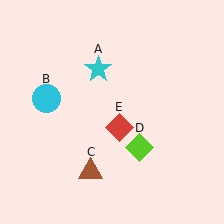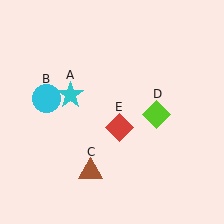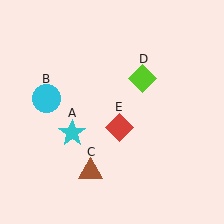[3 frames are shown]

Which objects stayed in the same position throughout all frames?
Cyan circle (object B) and brown triangle (object C) and red diamond (object E) remained stationary.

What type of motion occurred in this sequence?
The cyan star (object A), lime diamond (object D) rotated counterclockwise around the center of the scene.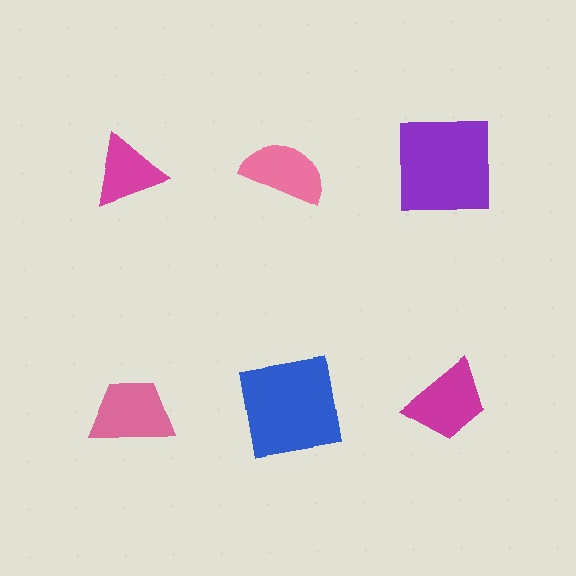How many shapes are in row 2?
3 shapes.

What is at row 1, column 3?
A purple square.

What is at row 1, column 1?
A magenta triangle.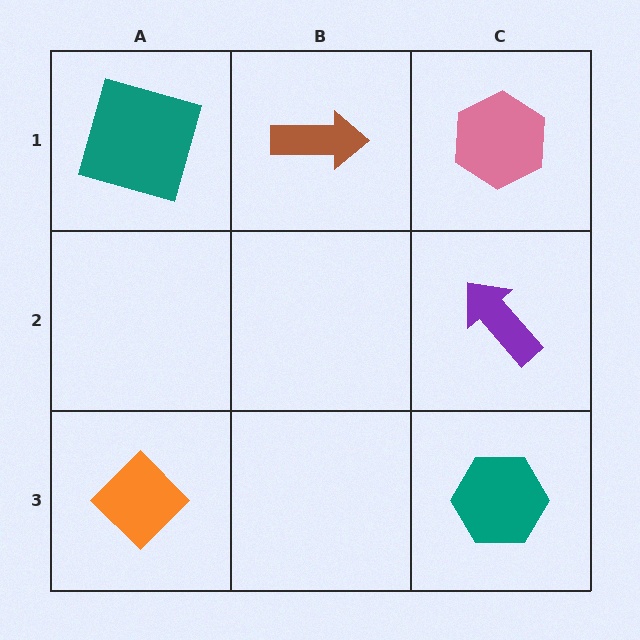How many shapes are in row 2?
1 shape.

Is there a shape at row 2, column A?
No, that cell is empty.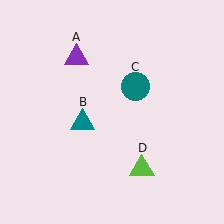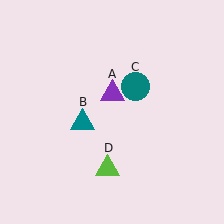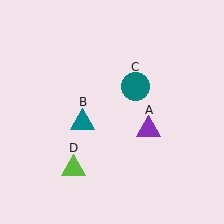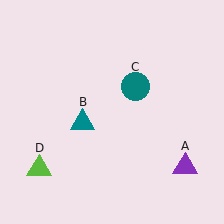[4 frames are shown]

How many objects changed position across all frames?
2 objects changed position: purple triangle (object A), lime triangle (object D).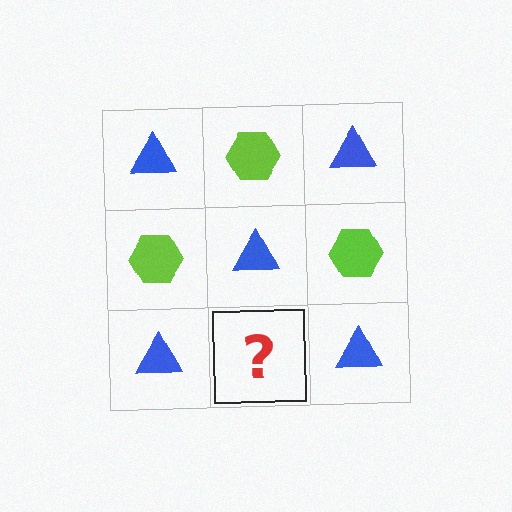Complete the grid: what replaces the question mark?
The question mark should be replaced with a lime hexagon.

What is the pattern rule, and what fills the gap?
The rule is that it alternates blue triangle and lime hexagon in a checkerboard pattern. The gap should be filled with a lime hexagon.